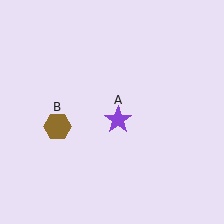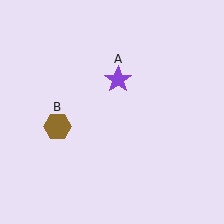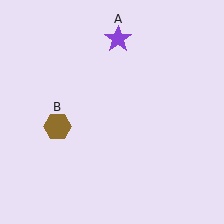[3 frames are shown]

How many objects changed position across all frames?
1 object changed position: purple star (object A).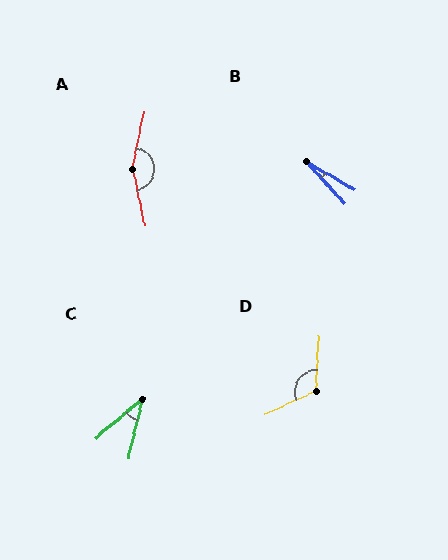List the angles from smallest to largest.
B (17°), C (36°), D (118°), A (156°).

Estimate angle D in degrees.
Approximately 118 degrees.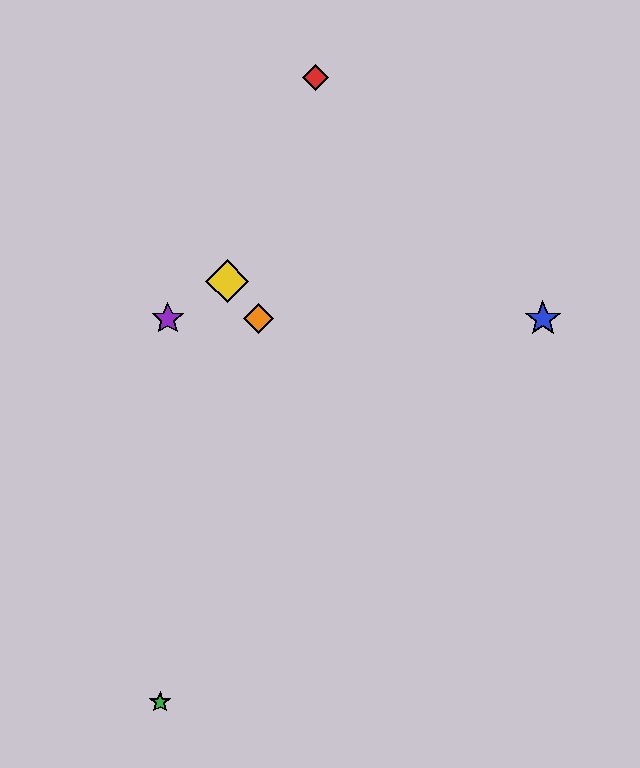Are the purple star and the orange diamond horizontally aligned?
Yes, both are at y≈319.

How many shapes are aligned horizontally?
3 shapes (the blue star, the purple star, the orange diamond) are aligned horizontally.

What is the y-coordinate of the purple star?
The purple star is at y≈319.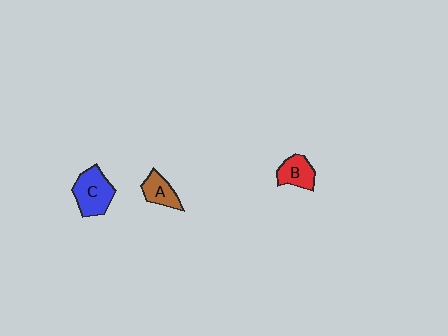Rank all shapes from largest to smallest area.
From largest to smallest: C (blue), B (red), A (brown).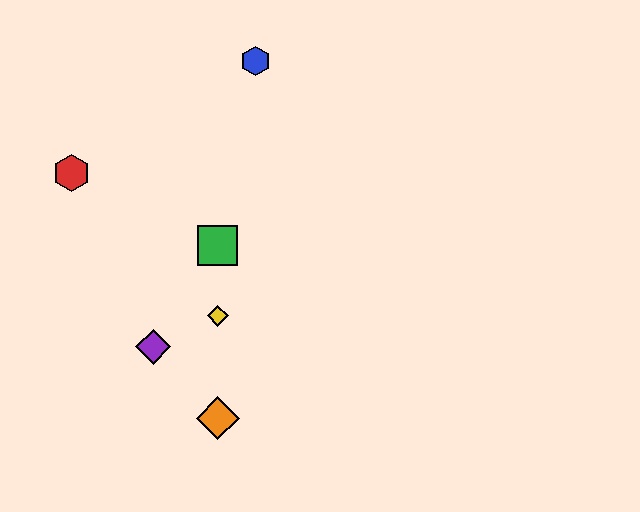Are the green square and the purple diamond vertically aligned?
No, the green square is at x≈218 and the purple diamond is at x≈153.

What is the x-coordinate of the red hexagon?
The red hexagon is at x≈71.